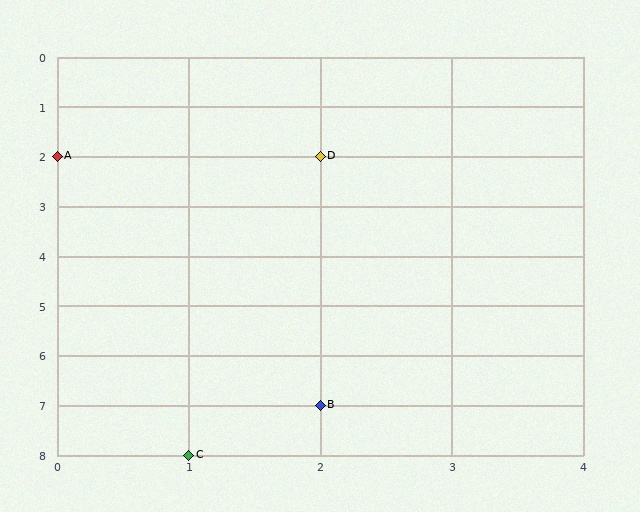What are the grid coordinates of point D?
Point D is at grid coordinates (2, 2).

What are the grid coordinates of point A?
Point A is at grid coordinates (0, 2).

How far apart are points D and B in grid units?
Points D and B are 5 rows apart.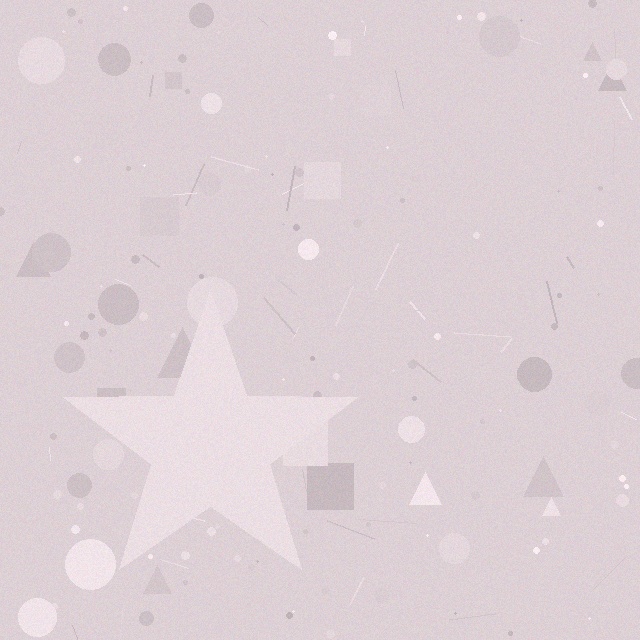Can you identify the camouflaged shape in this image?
The camouflaged shape is a star.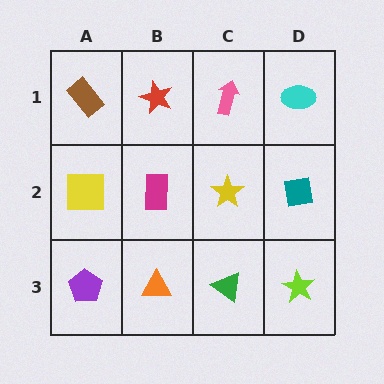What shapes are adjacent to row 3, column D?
A teal square (row 2, column D), a green triangle (row 3, column C).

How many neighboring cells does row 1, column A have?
2.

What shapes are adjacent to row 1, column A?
A yellow square (row 2, column A), a red star (row 1, column B).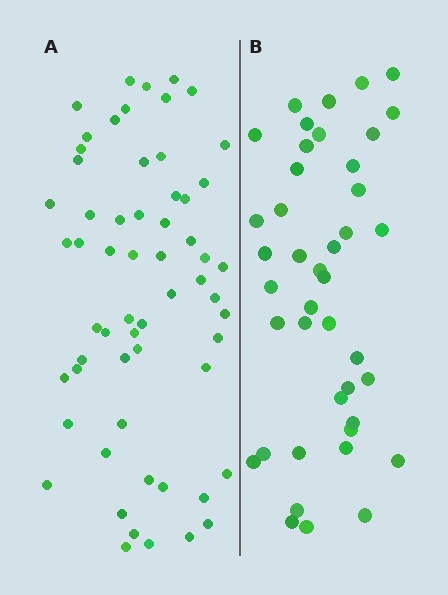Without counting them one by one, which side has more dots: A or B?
Region A (the left region) has more dots.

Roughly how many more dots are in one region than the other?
Region A has approximately 20 more dots than region B.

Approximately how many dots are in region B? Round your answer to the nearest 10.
About 40 dots. (The exact count is 42, which rounds to 40.)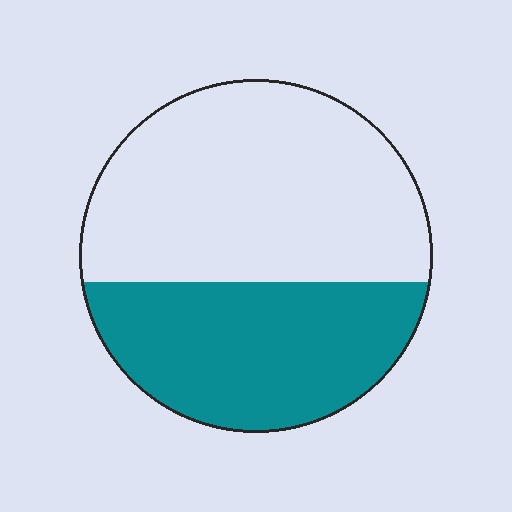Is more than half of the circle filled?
No.